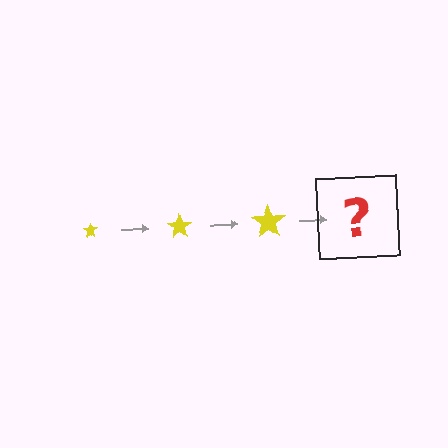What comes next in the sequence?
The next element should be a yellow star, larger than the previous one.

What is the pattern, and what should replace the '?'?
The pattern is that the star gets progressively larger each step. The '?' should be a yellow star, larger than the previous one.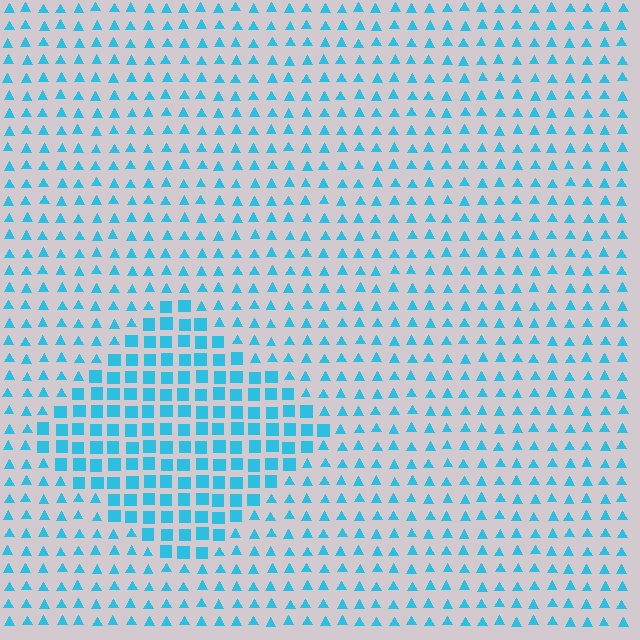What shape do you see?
I see a diamond.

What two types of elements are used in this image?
The image uses squares inside the diamond region and triangles outside it.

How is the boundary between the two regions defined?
The boundary is defined by a change in element shape: squares inside vs. triangles outside. All elements share the same color and spacing.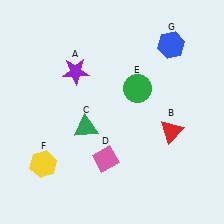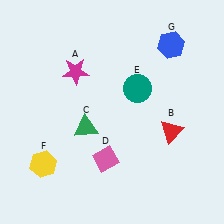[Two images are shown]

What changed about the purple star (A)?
In Image 1, A is purple. In Image 2, it changed to magenta.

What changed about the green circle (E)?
In Image 1, E is green. In Image 2, it changed to teal.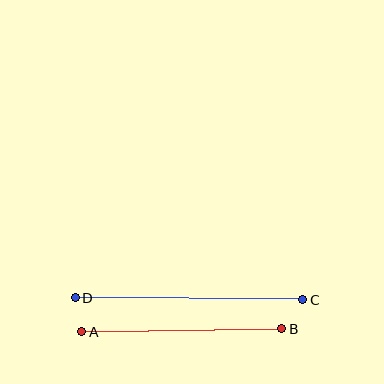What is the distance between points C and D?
The distance is approximately 227 pixels.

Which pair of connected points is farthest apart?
Points C and D are farthest apart.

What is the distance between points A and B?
The distance is approximately 200 pixels.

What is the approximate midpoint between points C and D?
The midpoint is at approximately (189, 299) pixels.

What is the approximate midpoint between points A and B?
The midpoint is at approximately (182, 330) pixels.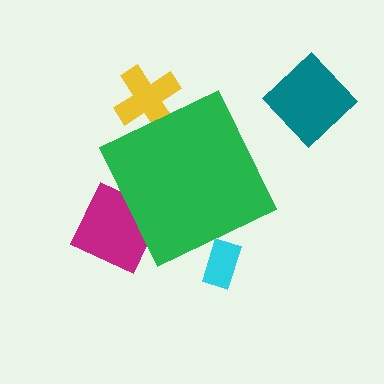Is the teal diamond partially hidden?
No, the teal diamond is fully visible.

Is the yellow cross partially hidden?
Yes, the yellow cross is partially hidden behind the green diamond.